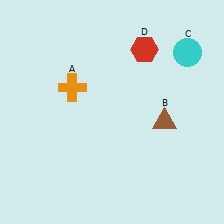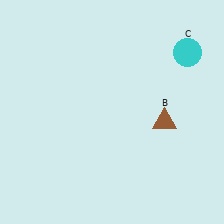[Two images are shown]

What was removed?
The orange cross (A), the red hexagon (D) were removed in Image 2.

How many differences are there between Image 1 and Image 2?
There are 2 differences between the two images.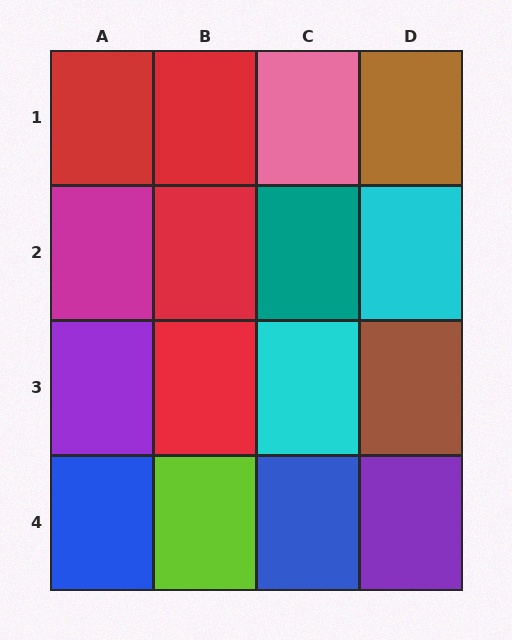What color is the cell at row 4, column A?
Blue.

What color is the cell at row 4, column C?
Blue.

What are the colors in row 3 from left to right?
Purple, red, cyan, brown.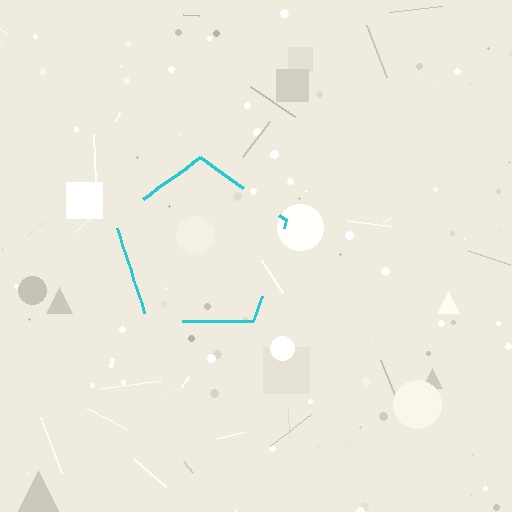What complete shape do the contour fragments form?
The contour fragments form a pentagon.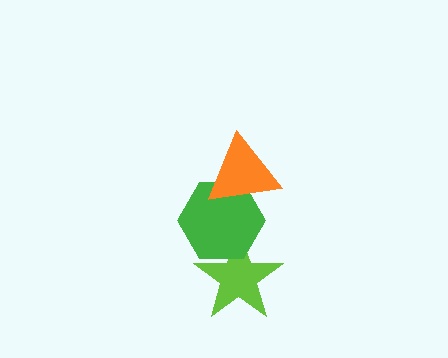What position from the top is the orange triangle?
The orange triangle is 1st from the top.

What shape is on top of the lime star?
The green hexagon is on top of the lime star.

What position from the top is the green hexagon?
The green hexagon is 2nd from the top.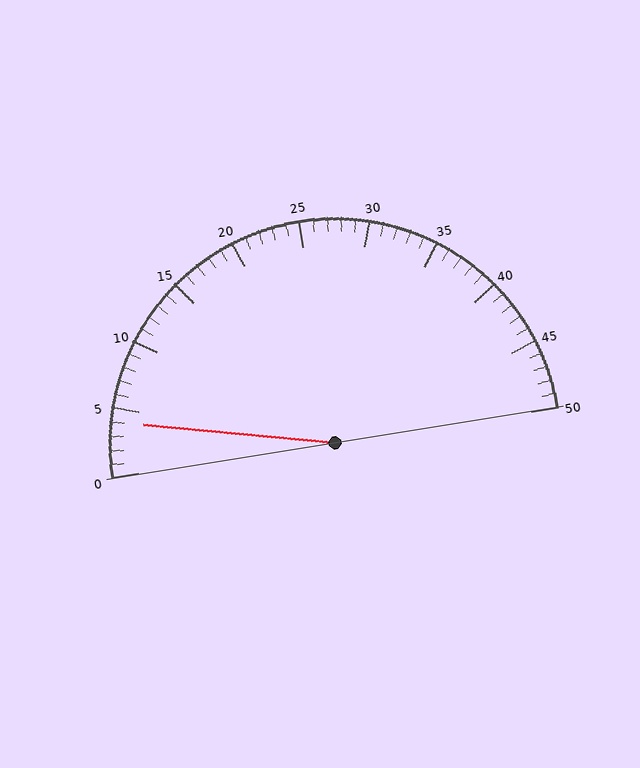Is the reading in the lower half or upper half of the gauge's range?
The reading is in the lower half of the range (0 to 50).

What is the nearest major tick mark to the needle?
The nearest major tick mark is 5.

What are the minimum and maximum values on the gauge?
The gauge ranges from 0 to 50.